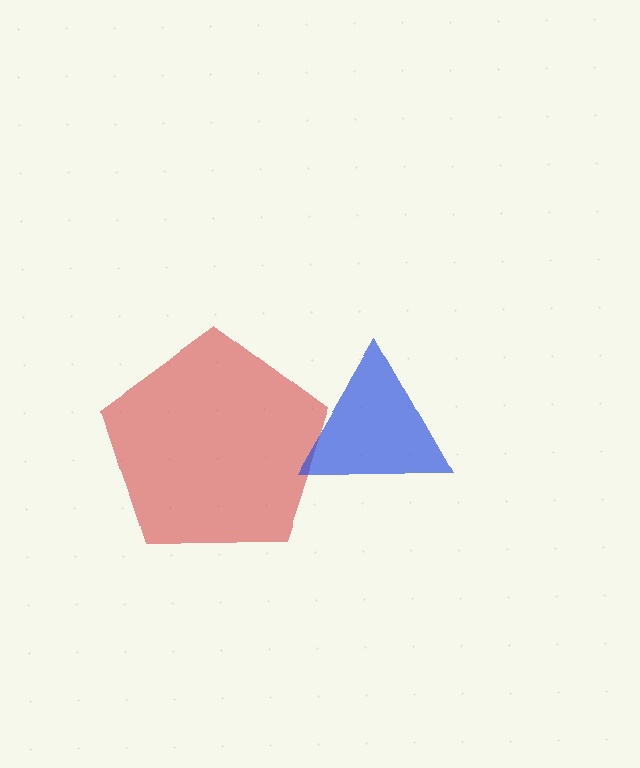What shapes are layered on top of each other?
The layered shapes are: a red pentagon, a blue triangle.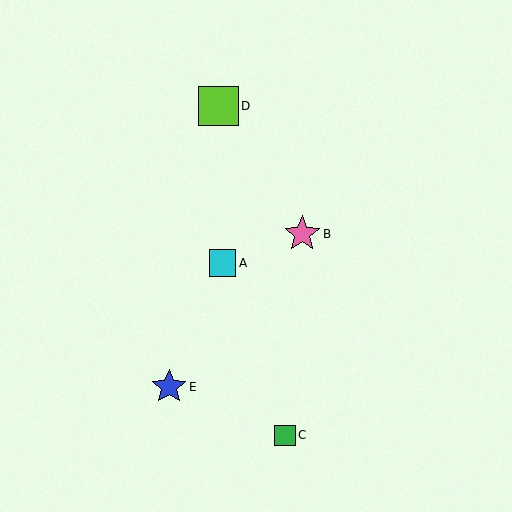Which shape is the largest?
The lime square (labeled D) is the largest.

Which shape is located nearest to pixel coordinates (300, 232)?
The pink star (labeled B) at (302, 234) is nearest to that location.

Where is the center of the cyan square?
The center of the cyan square is at (222, 263).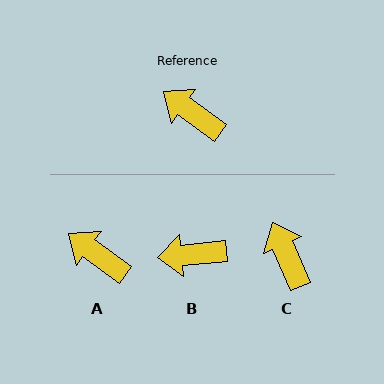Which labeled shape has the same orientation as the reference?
A.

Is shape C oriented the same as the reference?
No, it is off by about 31 degrees.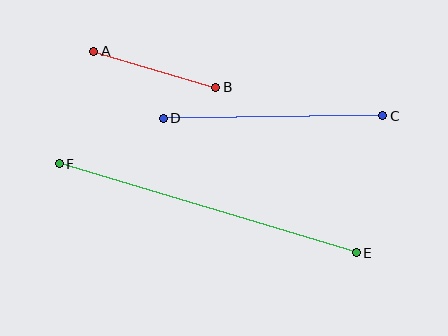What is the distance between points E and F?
The distance is approximately 310 pixels.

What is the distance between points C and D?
The distance is approximately 220 pixels.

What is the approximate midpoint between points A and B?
The midpoint is at approximately (155, 69) pixels.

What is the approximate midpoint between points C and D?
The midpoint is at approximately (273, 117) pixels.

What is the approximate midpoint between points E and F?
The midpoint is at approximately (208, 208) pixels.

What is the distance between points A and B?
The distance is approximately 127 pixels.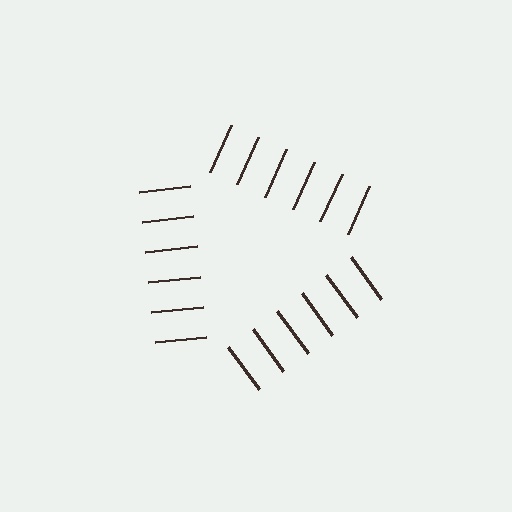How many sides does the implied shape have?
3 sides — the line-ends trace a triangle.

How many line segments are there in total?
18 — 6 along each of the 3 edges.